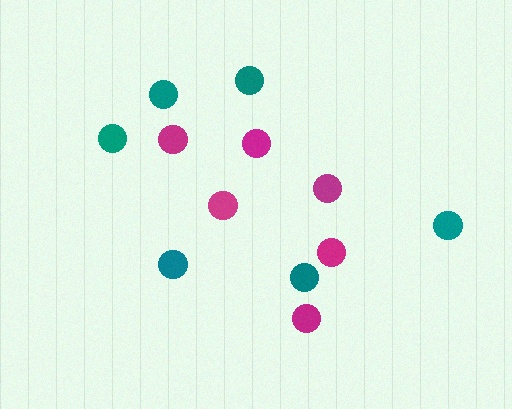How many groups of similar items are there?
There are 2 groups: one group of teal circles (6) and one group of magenta circles (6).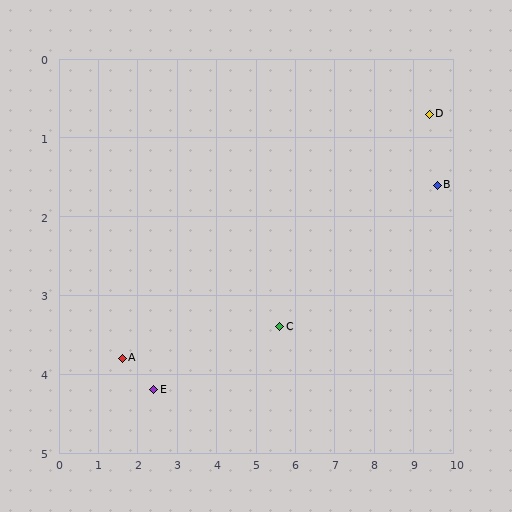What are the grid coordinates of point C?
Point C is at approximately (5.6, 3.4).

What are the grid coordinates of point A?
Point A is at approximately (1.6, 3.8).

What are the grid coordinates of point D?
Point D is at approximately (9.4, 0.7).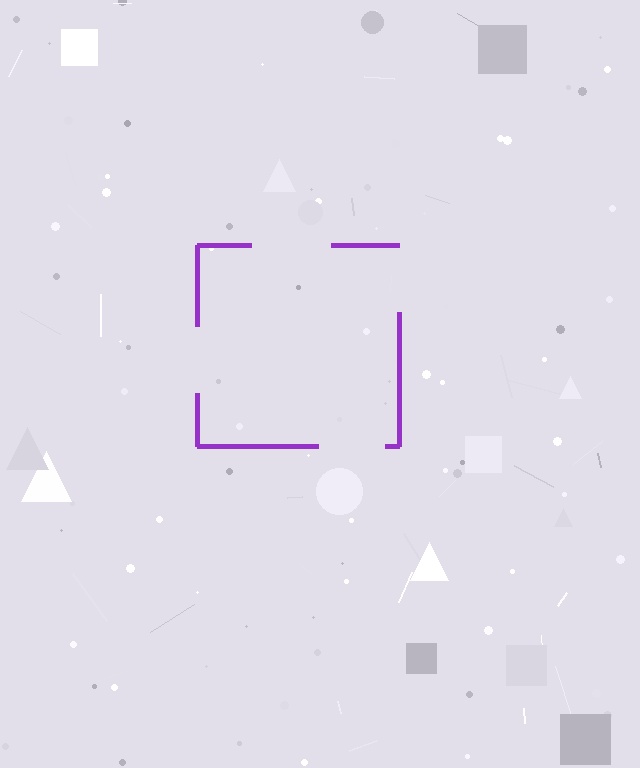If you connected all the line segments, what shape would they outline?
They would outline a square.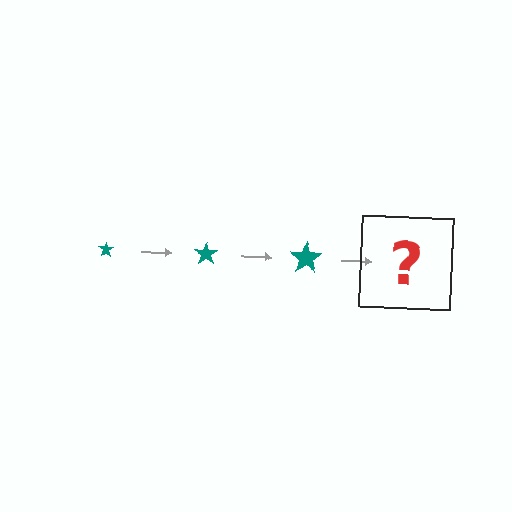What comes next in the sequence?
The next element should be a teal star, larger than the previous one.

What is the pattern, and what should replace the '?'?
The pattern is that the star gets progressively larger each step. The '?' should be a teal star, larger than the previous one.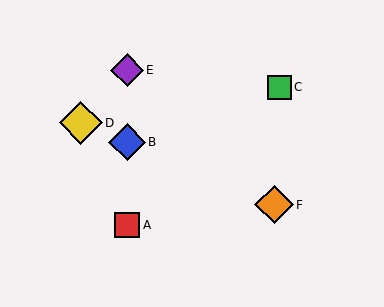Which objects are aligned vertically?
Objects A, B, E are aligned vertically.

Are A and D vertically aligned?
No, A is at x≈127 and D is at x≈81.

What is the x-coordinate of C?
Object C is at x≈280.